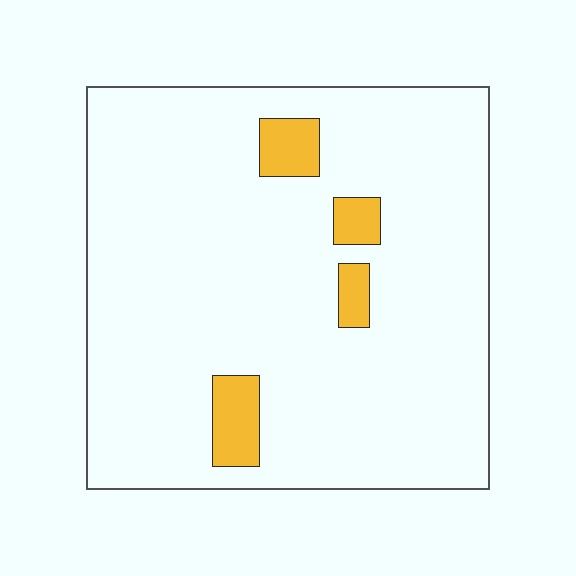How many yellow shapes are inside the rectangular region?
4.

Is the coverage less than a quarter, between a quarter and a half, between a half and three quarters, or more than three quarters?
Less than a quarter.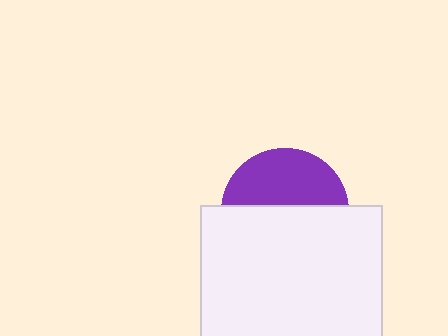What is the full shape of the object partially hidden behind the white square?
The partially hidden object is a purple circle.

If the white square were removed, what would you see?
You would see the complete purple circle.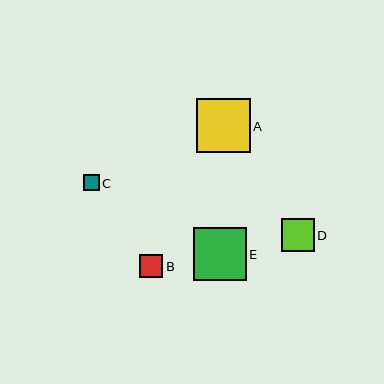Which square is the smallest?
Square C is the smallest with a size of approximately 16 pixels.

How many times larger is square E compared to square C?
Square E is approximately 3.3 times the size of square C.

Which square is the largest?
Square A is the largest with a size of approximately 54 pixels.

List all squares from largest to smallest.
From largest to smallest: A, E, D, B, C.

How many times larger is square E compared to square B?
Square E is approximately 2.3 times the size of square B.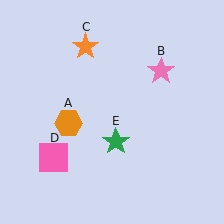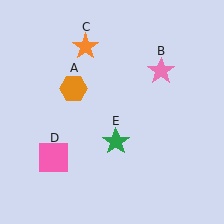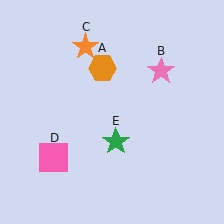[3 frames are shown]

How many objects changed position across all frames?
1 object changed position: orange hexagon (object A).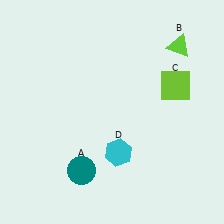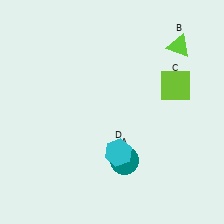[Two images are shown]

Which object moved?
The teal circle (A) moved right.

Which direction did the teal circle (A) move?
The teal circle (A) moved right.